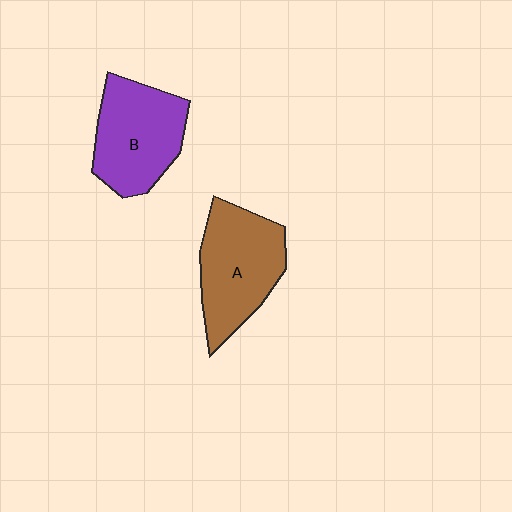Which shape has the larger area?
Shape A (brown).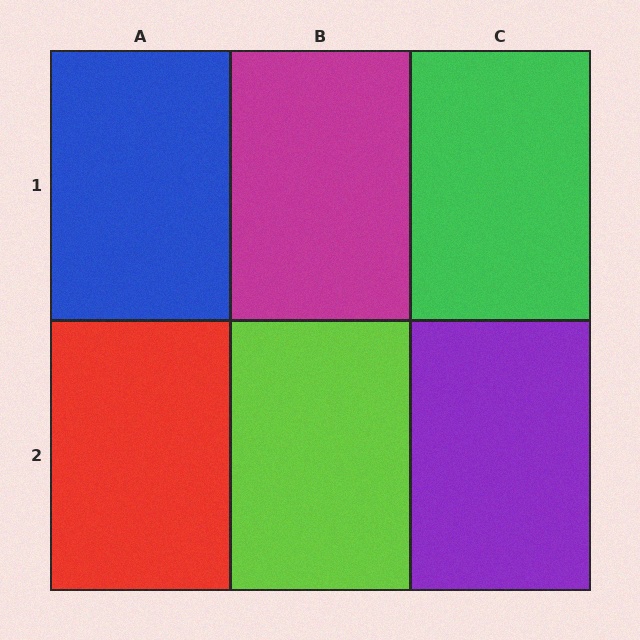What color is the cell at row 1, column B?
Magenta.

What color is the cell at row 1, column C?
Green.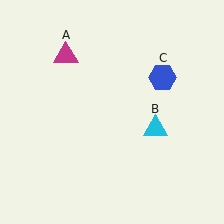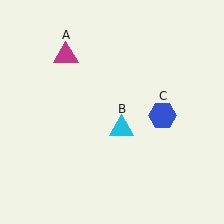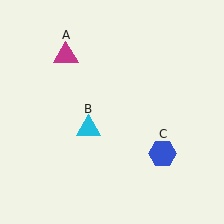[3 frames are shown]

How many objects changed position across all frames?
2 objects changed position: cyan triangle (object B), blue hexagon (object C).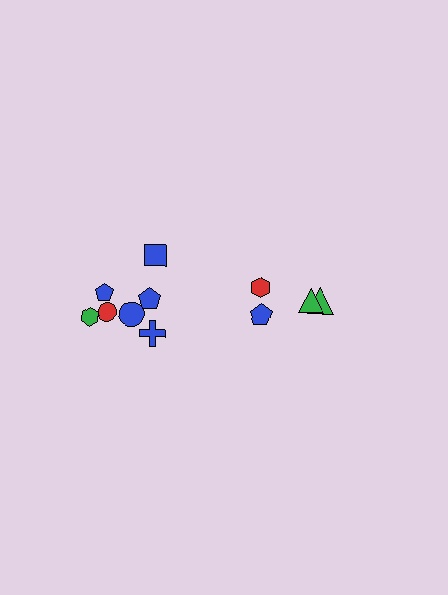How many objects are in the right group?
There are 4 objects.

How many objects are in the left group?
There are 7 objects.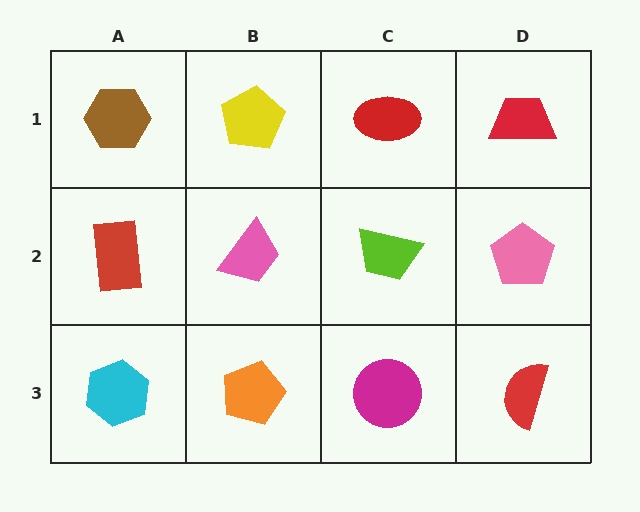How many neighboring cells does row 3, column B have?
3.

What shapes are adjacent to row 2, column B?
A yellow pentagon (row 1, column B), an orange pentagon (row 3, column B), a red rectangle (row 2, column A), a lime trapezoid (row 2, column C).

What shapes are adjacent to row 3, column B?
A pink trapezoid (row 2, column B), a cyan hexagon (row 3, column A), a magenta circle (row 3, column C).